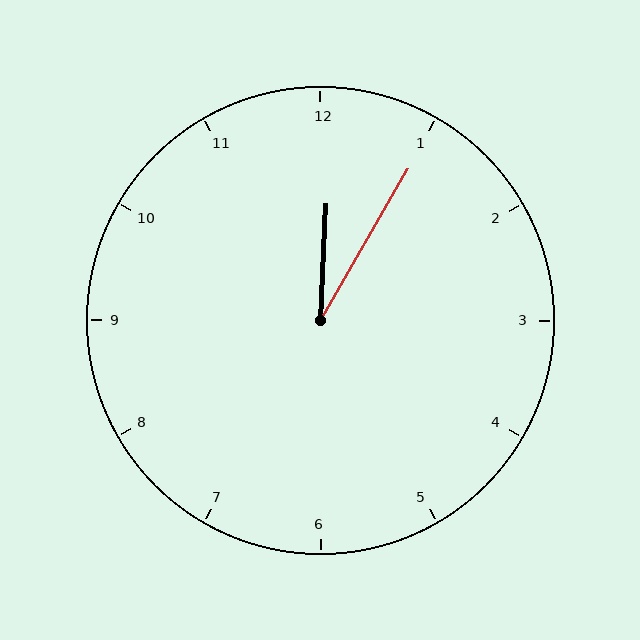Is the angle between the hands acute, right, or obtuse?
It is acute.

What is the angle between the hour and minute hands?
Approximately 28 degrees.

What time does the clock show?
12:05.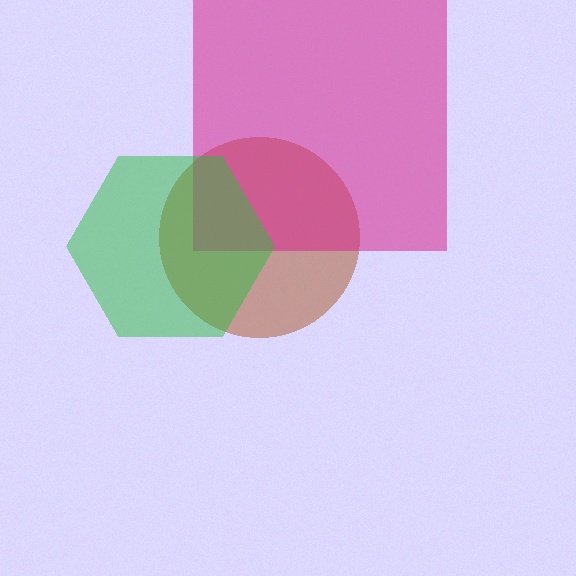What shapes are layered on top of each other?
The layered shapes are: a brown circle, a magenta square, a green hexagon.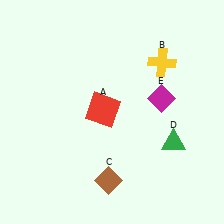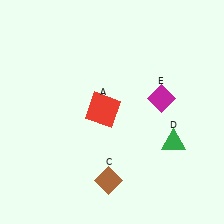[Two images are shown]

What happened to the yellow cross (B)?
The yellow cross (B) was removed in Image 2. It was in the top-right area of Image 1.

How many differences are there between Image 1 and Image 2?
There is 1 difference between the two images.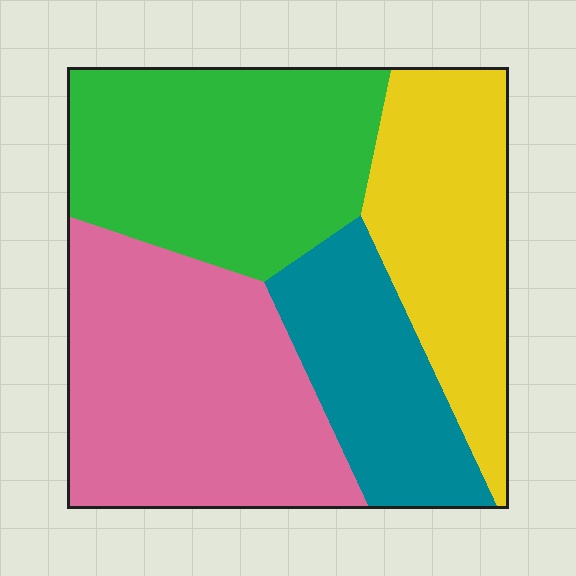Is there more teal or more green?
Green.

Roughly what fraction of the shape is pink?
Pink takes up about one third (1/3) of the shape.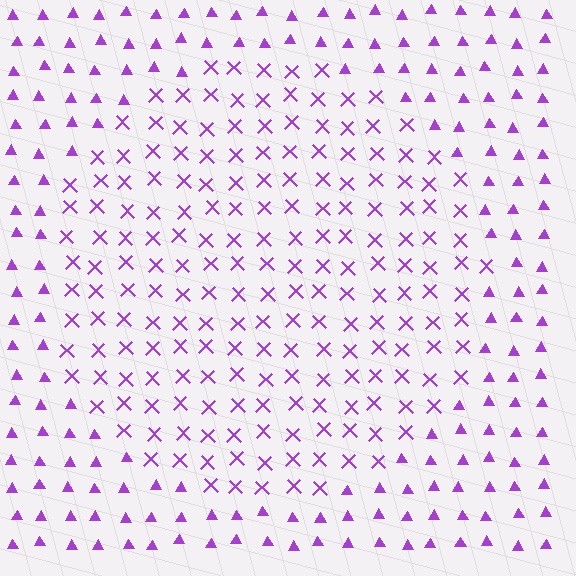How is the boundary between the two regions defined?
The boundary is defined by a change in element shape: X marks inside vs. triangles outside. All elements share the same color and spacing.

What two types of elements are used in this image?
The image uses X marks inside the circle region and triangles outside it.